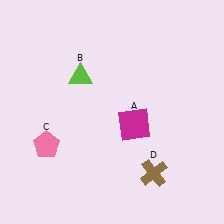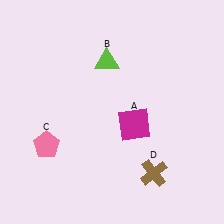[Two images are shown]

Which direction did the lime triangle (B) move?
The lime triangle (B) moved right.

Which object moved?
The lime triangle (B) moved right.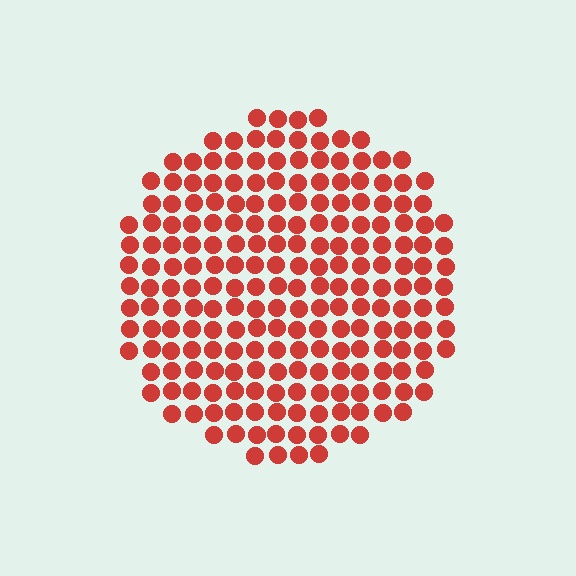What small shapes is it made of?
It is made of small circles.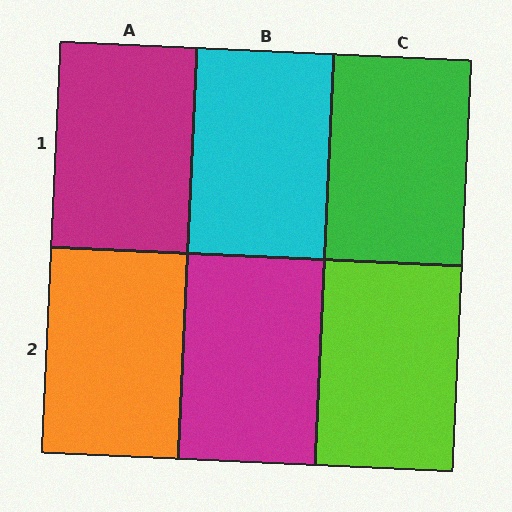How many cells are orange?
1 cell is orange.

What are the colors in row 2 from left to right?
Orange, magenta, lime.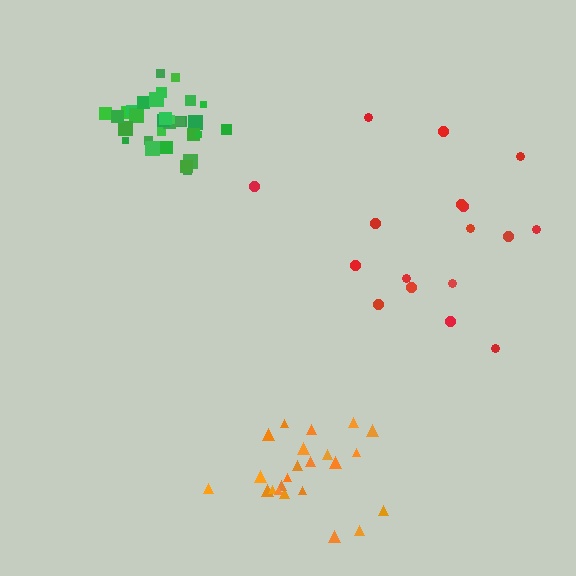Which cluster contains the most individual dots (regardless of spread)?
Green (33).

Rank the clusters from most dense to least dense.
green, orange, red.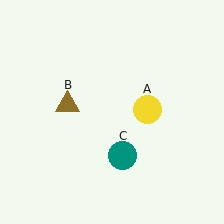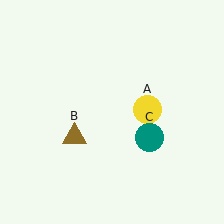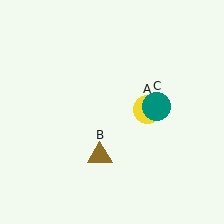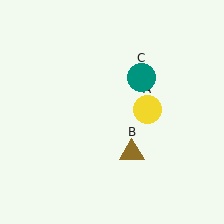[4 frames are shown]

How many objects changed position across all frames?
2 objects changed position: brown triangle (object B), teal circle (object C).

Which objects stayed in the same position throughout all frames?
Yellow circle (object A) remained stationary.